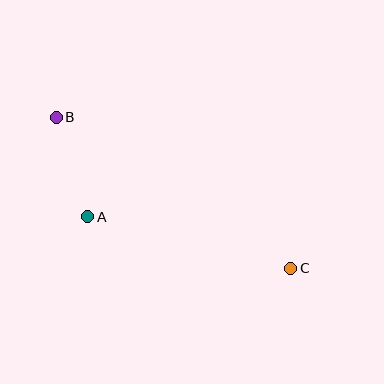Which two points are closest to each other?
Points A and B are closest to each other.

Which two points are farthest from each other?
Points B and C are farthest from each other.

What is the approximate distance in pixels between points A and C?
The distance between A and C is approximately 209 pixels.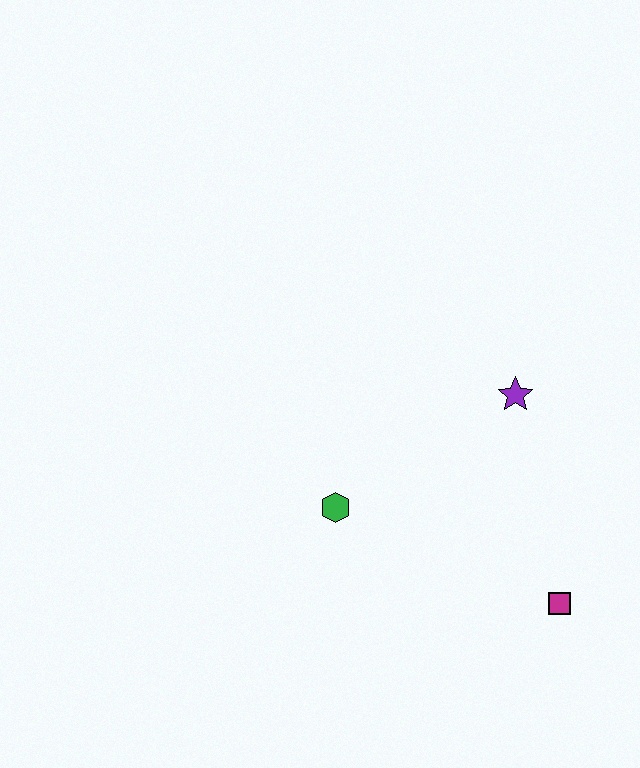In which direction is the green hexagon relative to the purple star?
The green hexagon is to the left of the purple star.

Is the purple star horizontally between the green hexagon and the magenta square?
Yes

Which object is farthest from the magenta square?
The green hexagon is farthest from the magenta square.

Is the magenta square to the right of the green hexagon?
Yes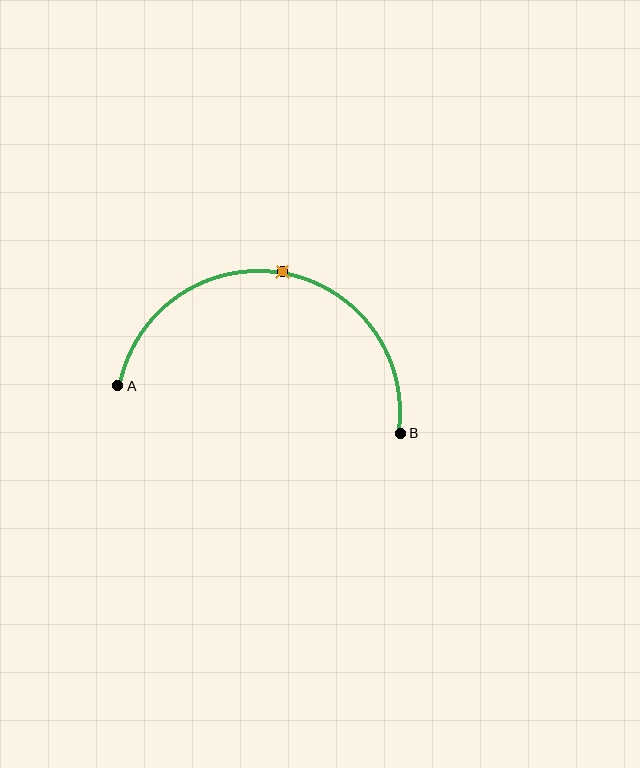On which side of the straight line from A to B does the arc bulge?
The arc bulges above the straight line connecting A and B.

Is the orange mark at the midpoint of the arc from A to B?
Yes. The orange mark lies on the arc at equal arc-length from both A and B — it is the arc midpoint.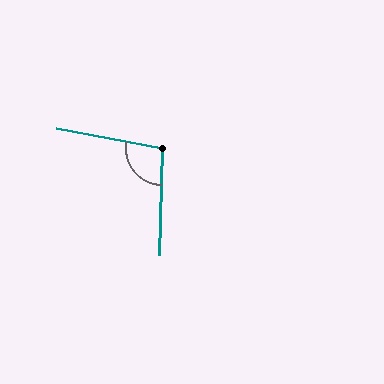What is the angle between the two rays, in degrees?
Approximately 99 degrees.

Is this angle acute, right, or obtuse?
It is obtuse.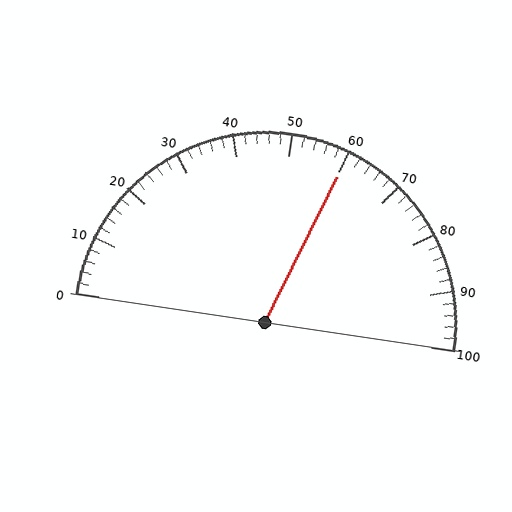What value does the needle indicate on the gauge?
The needle indicates approximately 60.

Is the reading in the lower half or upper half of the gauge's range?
The reading is in the upper half of the range (0 to 100).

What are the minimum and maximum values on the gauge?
The gauge ranges from 0 to 100.